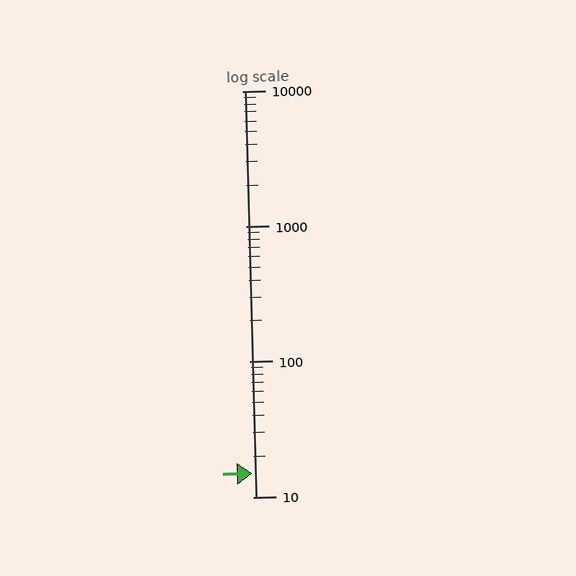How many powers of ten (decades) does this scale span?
The scale spans 3 decades, from 10 to 10000.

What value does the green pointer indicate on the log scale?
The pointer indicates approximately 15.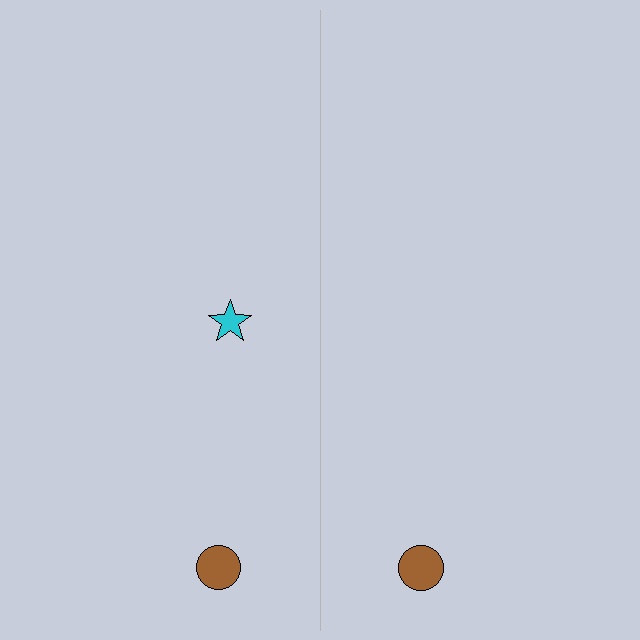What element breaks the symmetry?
A cyan star is missing from the right side.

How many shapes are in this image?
There are 3 shapes in this image.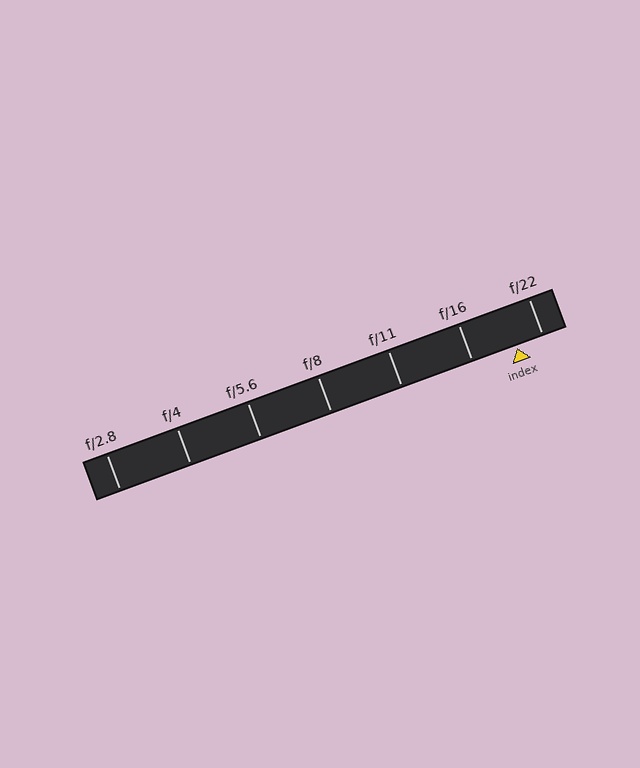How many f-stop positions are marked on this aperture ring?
There are 7 f-stop positions marked.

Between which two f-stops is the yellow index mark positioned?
The index mark is between f/16 and f/22.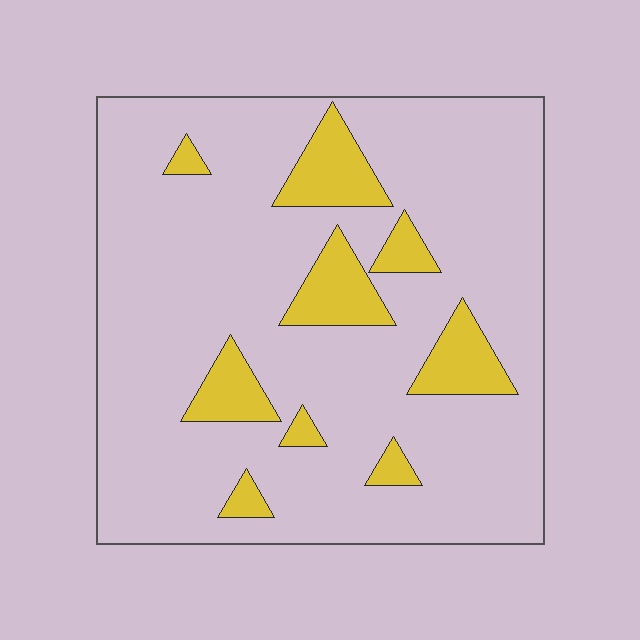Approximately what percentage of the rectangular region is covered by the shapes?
Approximately 15%.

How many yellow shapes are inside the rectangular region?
9.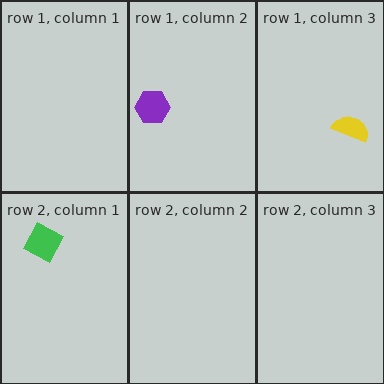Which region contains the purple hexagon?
The row 1, column 2 region.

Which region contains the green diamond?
The row 2, column 1 region.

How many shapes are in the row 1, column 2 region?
1.